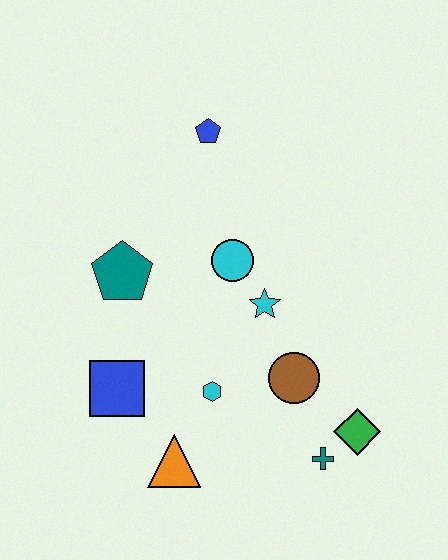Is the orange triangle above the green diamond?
No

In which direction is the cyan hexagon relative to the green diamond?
The cyan hexagon is to the left of the green diamond.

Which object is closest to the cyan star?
The cyan circle is closest to the cyan star.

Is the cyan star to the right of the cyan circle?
Yes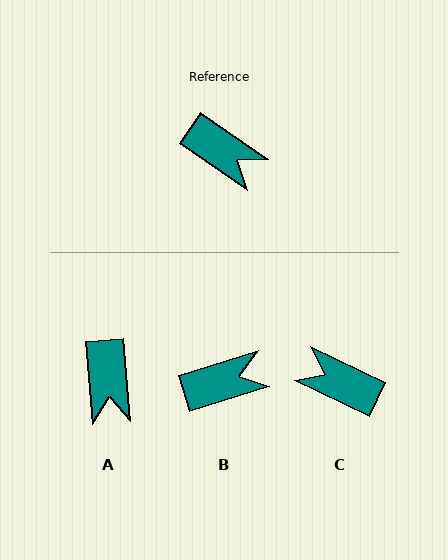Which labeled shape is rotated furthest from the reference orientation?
C, about 171 degrees away.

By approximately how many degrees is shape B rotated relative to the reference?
Approximately 52 degrees counter-clockwise.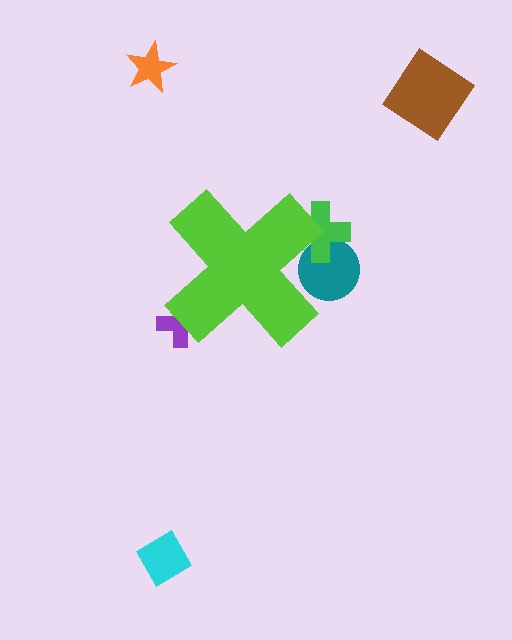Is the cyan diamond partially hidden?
No, the cyan diamond is fully visible.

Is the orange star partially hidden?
No, the orange star is fully visible.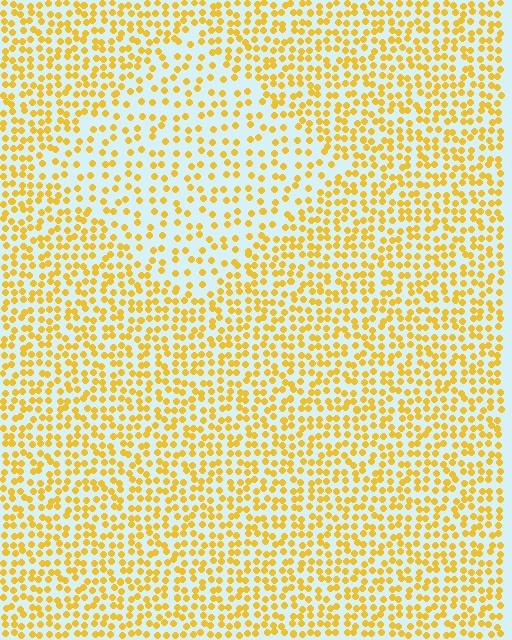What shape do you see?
I see a diamond.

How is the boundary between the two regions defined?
The boundary is defined by a change in element density (approximately 1.8x ratio). All elements are the same color, size, and shape.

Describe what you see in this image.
The image contains small yellow elements arranged at two different densities. A diamond-shaped region is visible where the elements are less densely packed than the surrounding area.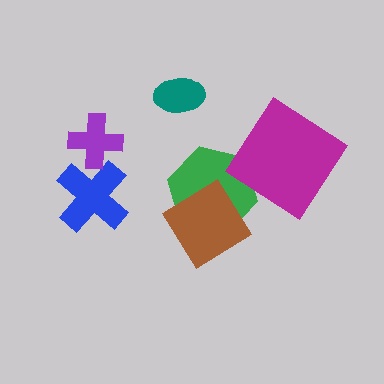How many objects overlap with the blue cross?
1 object overlaps with the blue cross.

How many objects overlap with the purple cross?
1 object overlaps with the purple cross.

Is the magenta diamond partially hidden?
No, no other shape covers it.